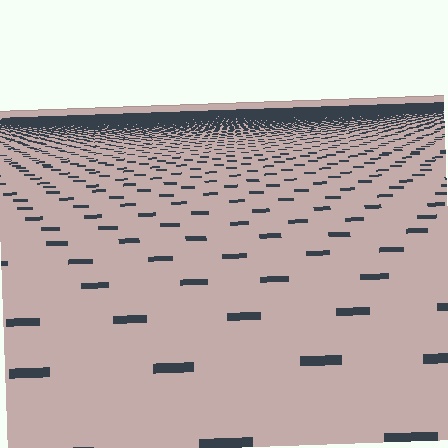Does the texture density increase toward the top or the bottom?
Density increases toward the top.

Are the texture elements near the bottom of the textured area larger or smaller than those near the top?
Larger. Near the bottom, elements are closer to the viewer and appear at a bigger on-screen size.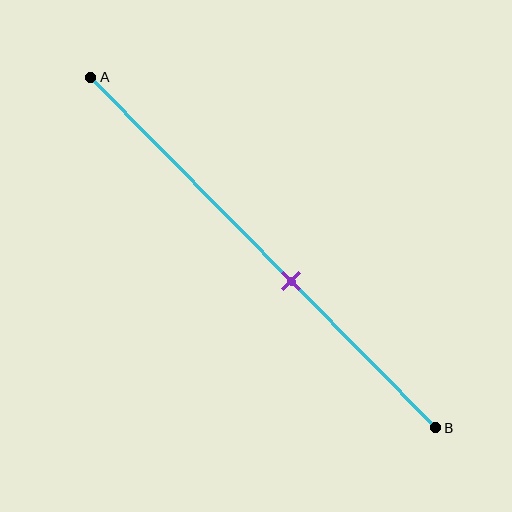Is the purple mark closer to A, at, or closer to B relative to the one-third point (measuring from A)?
The purple mark is closer to point B than the one-third point of segment AB.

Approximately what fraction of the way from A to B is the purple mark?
The purple mark is approximately 60% of the way from A to B.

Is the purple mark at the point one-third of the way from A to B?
No, the mark is at about 60% from A, not at the 33% one-third point.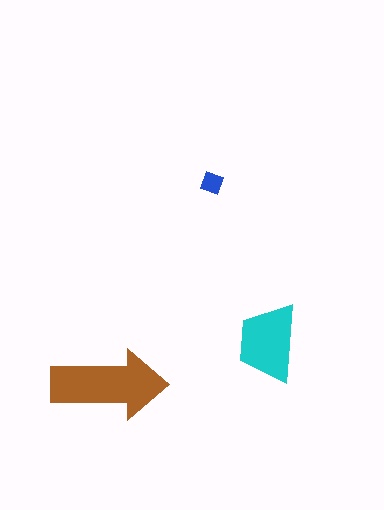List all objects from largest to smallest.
The brown arrow, the cyan trapezoid, the blue diamond.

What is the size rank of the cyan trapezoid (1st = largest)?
2nd.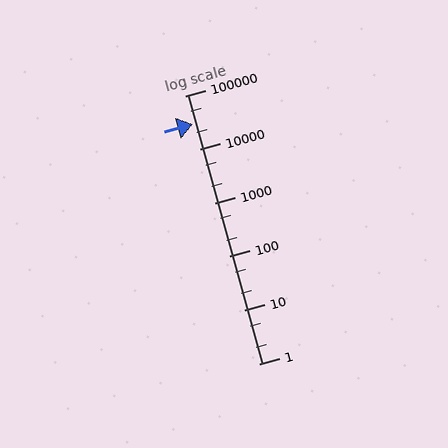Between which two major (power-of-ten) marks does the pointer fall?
The pointer is between 10000 and 100000.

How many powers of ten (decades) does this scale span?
The scale spans 5 decades, from 1 to 100000.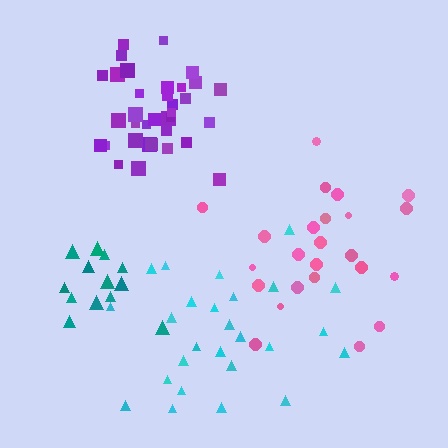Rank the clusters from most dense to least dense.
purple, teal, pink, cyan.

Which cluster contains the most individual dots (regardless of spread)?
Purple (35).